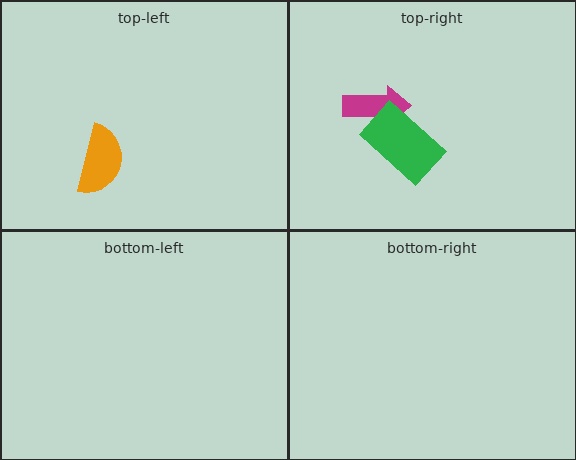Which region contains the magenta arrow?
The top-right region.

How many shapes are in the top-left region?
1.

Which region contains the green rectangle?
The top-right region.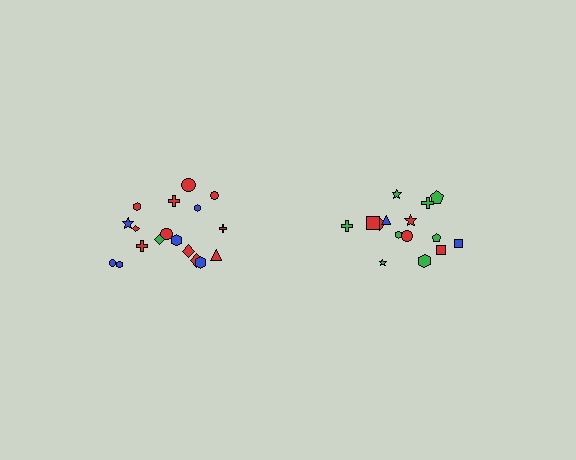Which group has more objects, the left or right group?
The left group.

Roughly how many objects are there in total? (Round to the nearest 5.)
Roughly 35 objects in total.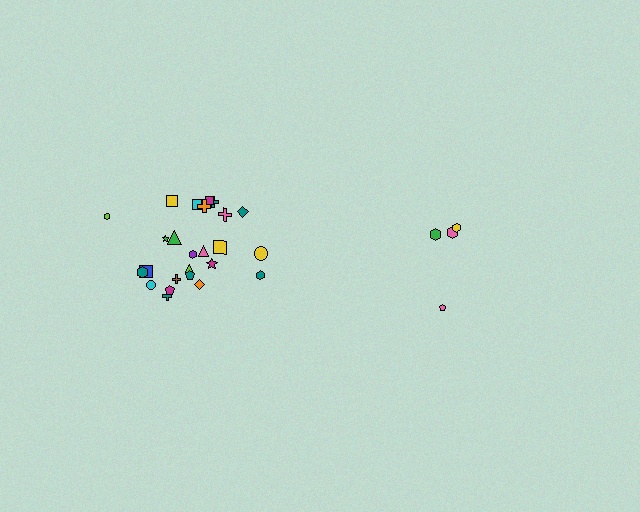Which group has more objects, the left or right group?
The left group.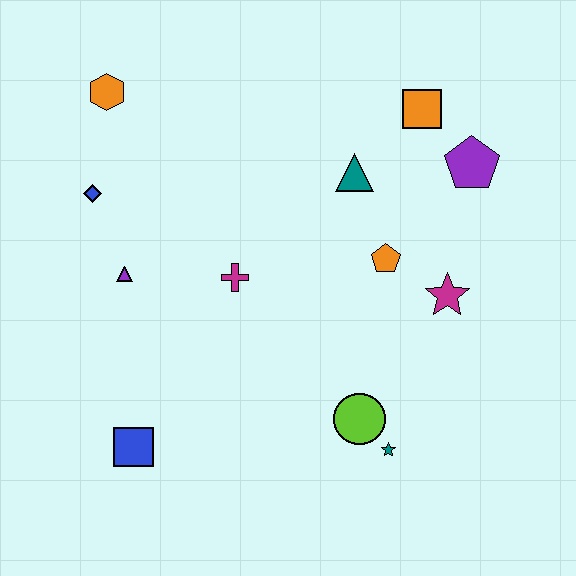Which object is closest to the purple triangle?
The blue diamond is closest to the purple triangle.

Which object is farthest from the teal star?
The orange hexagon is farthest from the teal star.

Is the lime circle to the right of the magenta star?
No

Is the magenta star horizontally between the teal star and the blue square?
No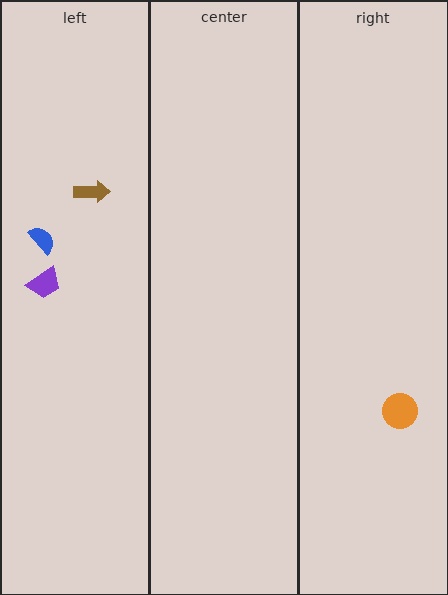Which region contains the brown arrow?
The left region.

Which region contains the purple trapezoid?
The left region.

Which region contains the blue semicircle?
The left region.